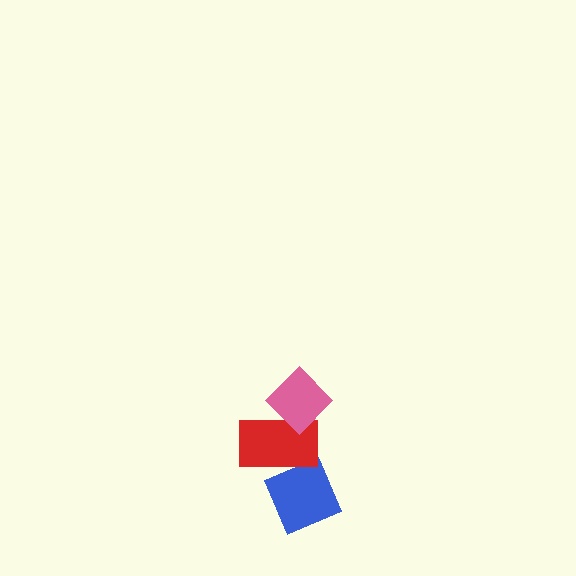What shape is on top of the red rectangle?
The pink diamond is on top of the red rectangle.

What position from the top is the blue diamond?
The blue diamond is 3rd from the top.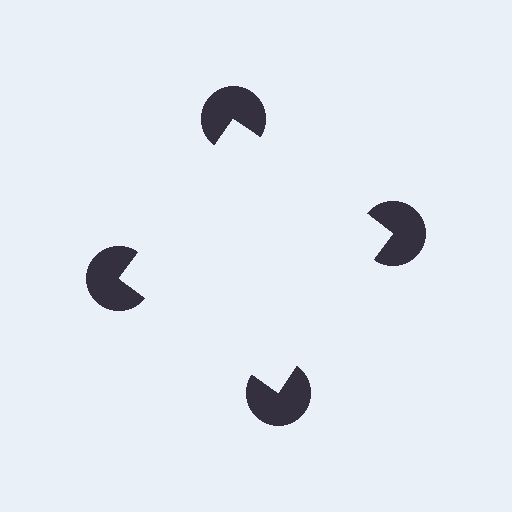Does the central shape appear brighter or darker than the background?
It typically appears slightly brighter than the background, even though no actual brightness change is drawn.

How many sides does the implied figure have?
4 sides.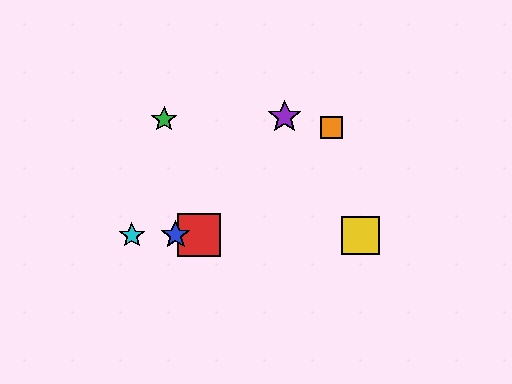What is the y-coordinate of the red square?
The red square is at y≈235.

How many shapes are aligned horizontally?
4 shapes (the red square, the blue star, the yellow square, the cyan star) are aligned horizontally.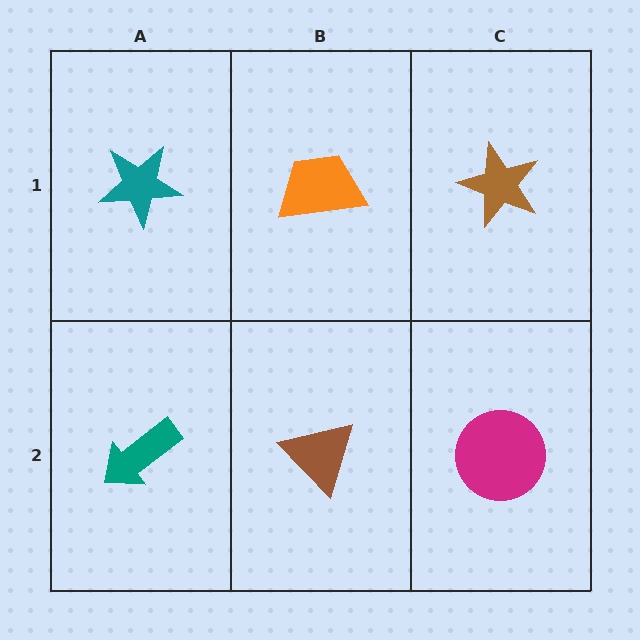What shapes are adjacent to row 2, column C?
A brown star (row 1, column C), a brown triangle (row 2, column B).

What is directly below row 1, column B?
A brown triangle.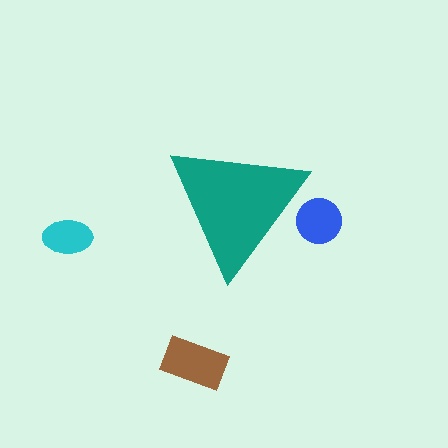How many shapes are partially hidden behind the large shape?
1 shape is partially hidden.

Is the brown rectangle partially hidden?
No, the brown rectangle is fully visible.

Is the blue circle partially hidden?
Yes, the blue circle is partially hidden behind the teal triangle.